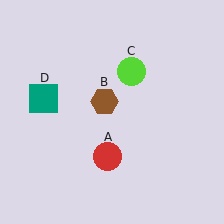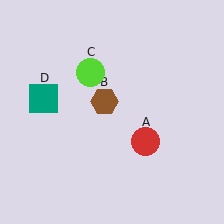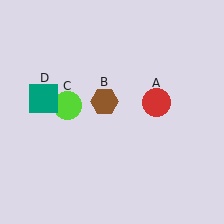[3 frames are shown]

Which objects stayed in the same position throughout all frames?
Brown hexagon (object B) and teal square (object D) remained stationary.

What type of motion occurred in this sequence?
The red circle (object A), lime circle (object C) rotated counterclockwise around the center of the scene.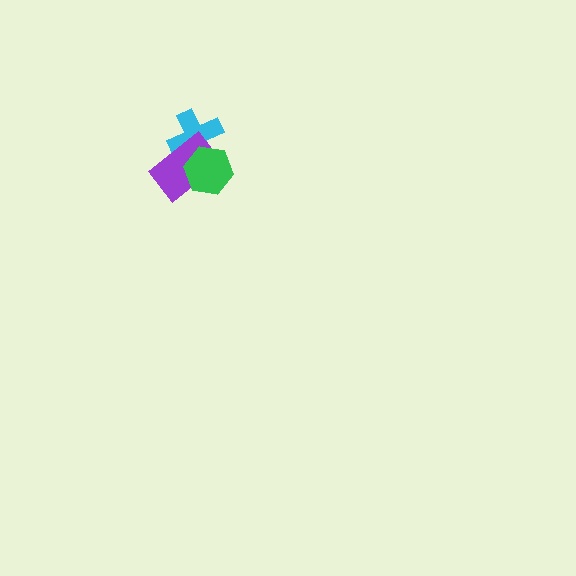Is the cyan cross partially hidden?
Yes, it is partially covered by another shape.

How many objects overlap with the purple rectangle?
2 objects overlap with the purple rectangle.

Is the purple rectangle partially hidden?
Yes, it is partially covered by another shape.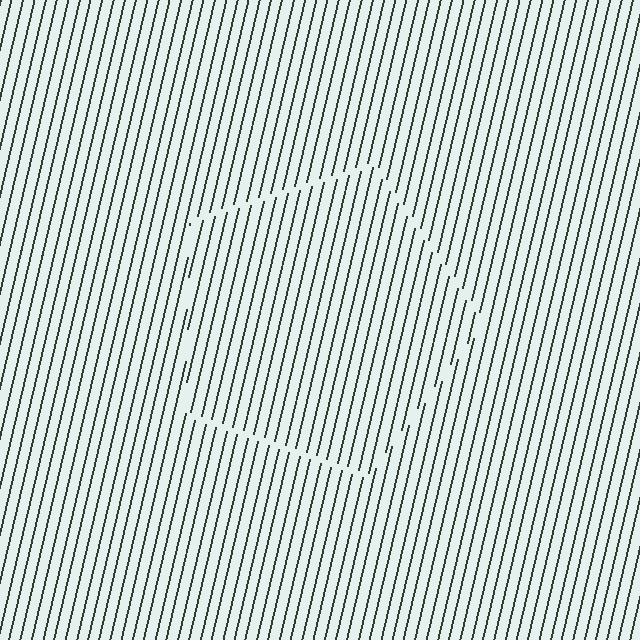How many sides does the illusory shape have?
5 sides — the line-ends trace a pentagon.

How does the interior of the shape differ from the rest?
The interior of the shape contains the same grating, shifted by half a period — the contour is defined by the phase discontinuity where line-ends from the inner and outer gratings abut.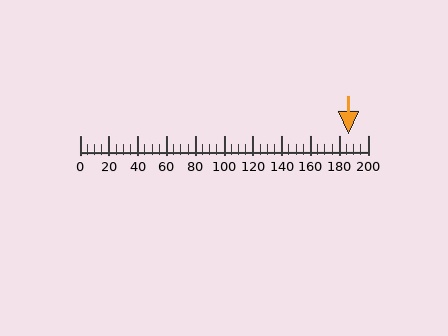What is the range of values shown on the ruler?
The ruler shows values from 0 to 200.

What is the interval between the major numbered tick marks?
The major tick marks are spaced 20 units apart.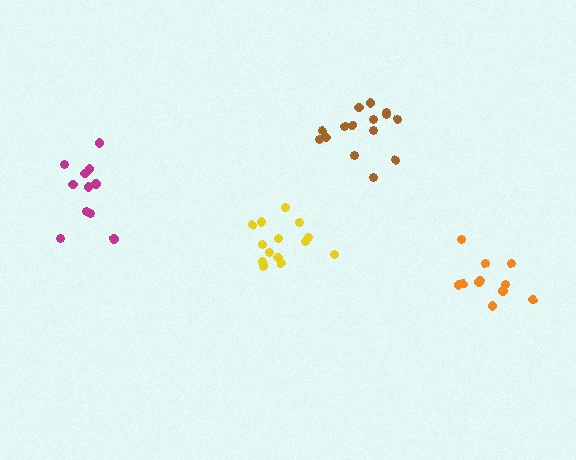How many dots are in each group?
Group 1: 11 dots, Group 2: 16 dots, Group 3: 11 dots, Group 4: 14 dots (52 total).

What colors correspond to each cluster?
The clusters are colored: orange, brown, magenta, yellow.